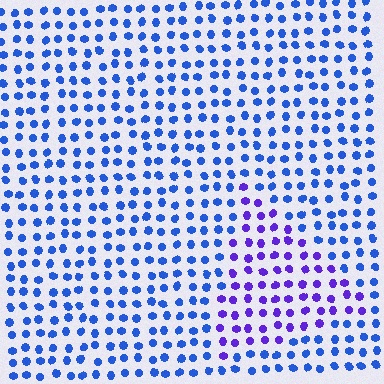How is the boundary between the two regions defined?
The boundary is defined purely by a slight shift in hue (about 38 degrees). Spacing, size, and orientation are identical on both sides.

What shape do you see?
I see a triangle.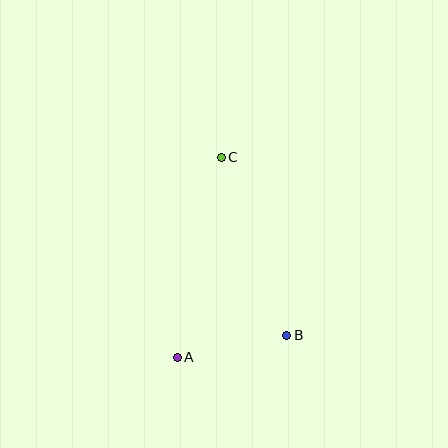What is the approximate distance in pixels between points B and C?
The distance between B and C is approximately 190 pixels.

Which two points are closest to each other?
Points A and B are closest to each other.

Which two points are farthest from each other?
Points A and C are farthest from each other.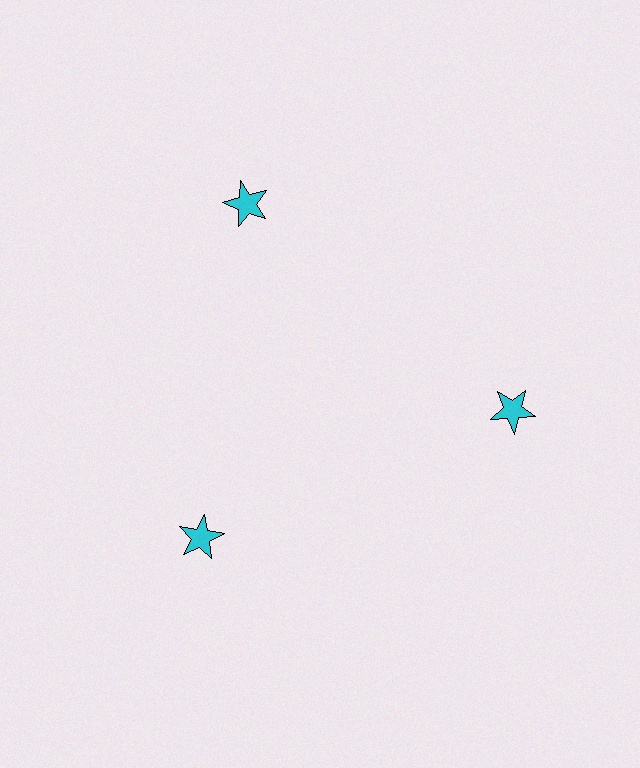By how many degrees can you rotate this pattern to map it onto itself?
The pattern maps onto itself every 120 degrees of rotation.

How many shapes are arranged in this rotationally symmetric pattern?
There are 3 shapes, arranged in 3 groups of 1.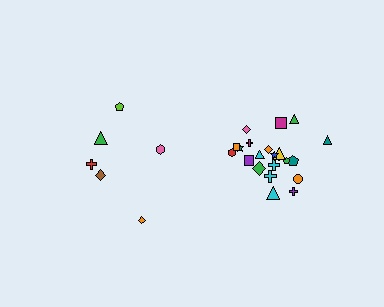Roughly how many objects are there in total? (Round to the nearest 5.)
Roughly 30 objects in total.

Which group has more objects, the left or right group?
The right group.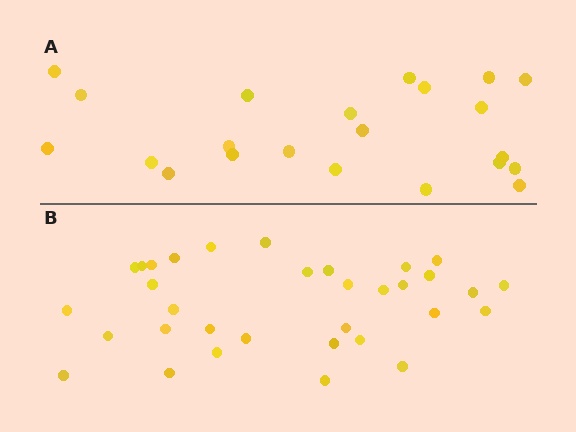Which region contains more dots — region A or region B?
Region B (the bottom region) has more dots.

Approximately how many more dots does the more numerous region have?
Region B has roughly 12 or so more dots than region A.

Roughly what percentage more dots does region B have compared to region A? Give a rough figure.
About 50% more.